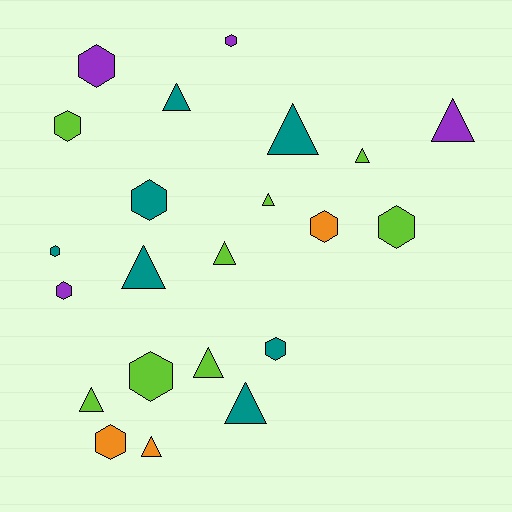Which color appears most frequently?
Lime, with 8 objects.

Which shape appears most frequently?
Hexagon, with 11 objects.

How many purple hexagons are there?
There are 3 purple hexagons.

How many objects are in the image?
There are 22 objects.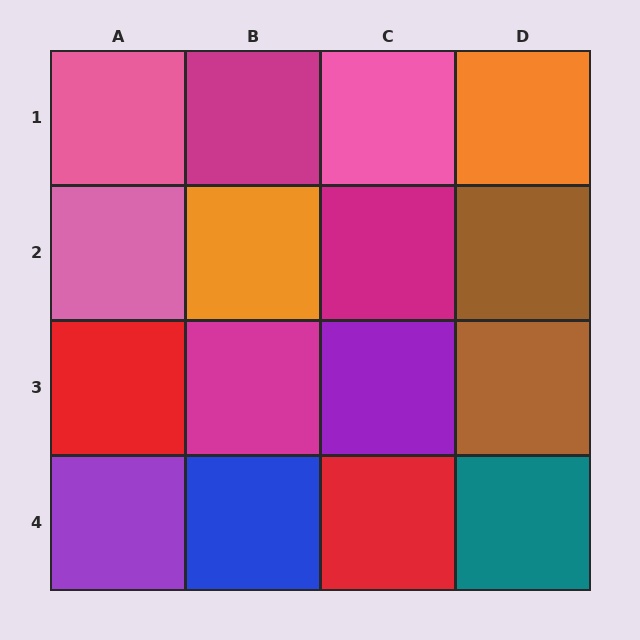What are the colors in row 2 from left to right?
Pink, orange, magenta, brown.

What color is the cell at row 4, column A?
Purple.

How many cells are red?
2 cells are red.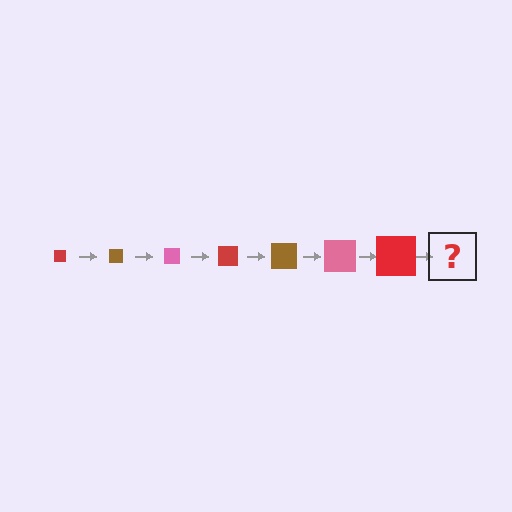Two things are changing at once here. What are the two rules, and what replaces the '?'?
The two rules are that the square grows larger each step and the color cycles through red, brown, and pink. The '?' should be a brown square, larger than the previous one.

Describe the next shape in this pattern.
It should be a brown square, larger than the previous one.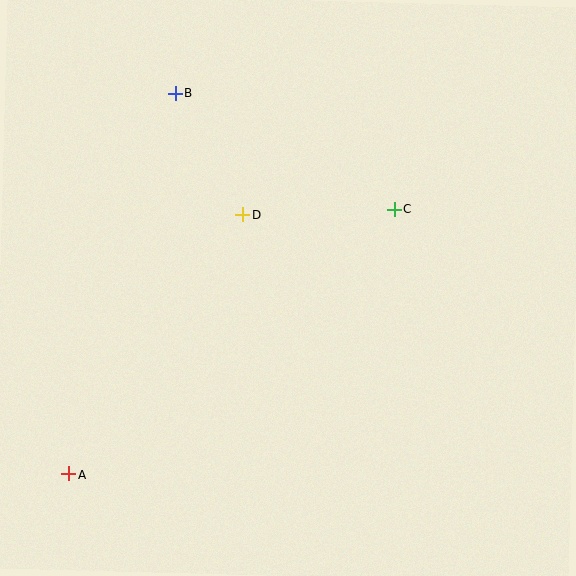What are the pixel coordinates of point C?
Point C is at (394, 209).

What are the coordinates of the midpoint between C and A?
The midpoint between C and A is at (232, 341).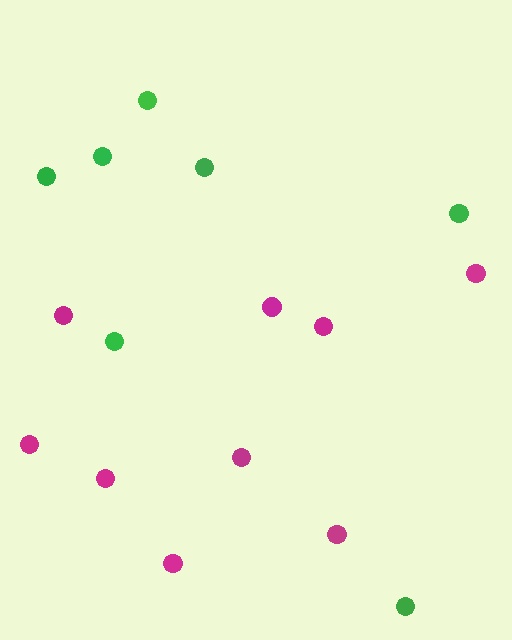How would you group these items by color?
There are 2 groups: one group of green circles (7) and one group of magenta circles (9).